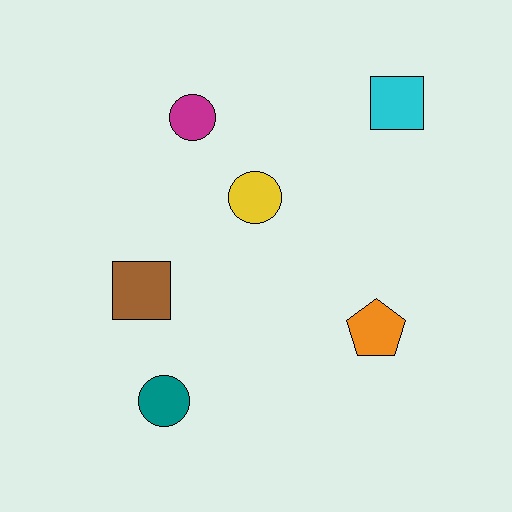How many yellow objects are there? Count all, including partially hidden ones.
There is 1 yellow object.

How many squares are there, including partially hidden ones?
There are 2 squares.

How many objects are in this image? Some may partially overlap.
There are 6 objects.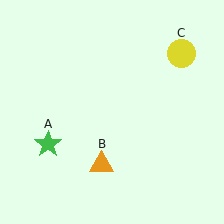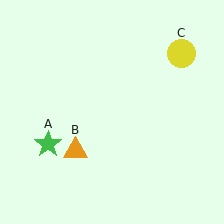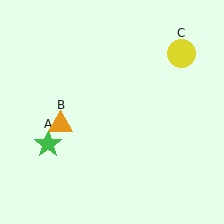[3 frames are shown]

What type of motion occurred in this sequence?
The orange triangle (object B) rotated clockwise around the center of the scene.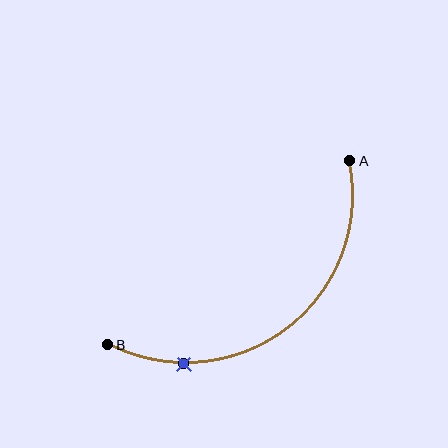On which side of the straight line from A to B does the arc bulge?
The arc bulges below and to the right of the straight line connecting A and B.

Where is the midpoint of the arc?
The arc midpoint is the point on the curve farthest from the straight line joining A and B. It sits below and to the right of that line.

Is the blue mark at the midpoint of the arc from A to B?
No. The blue mark lies on the arc but is closer to endpoint B. The arc midpoint would be at the point on the curve equidistant along the arc from both A and B.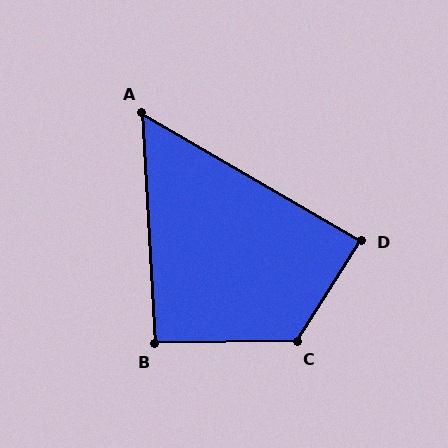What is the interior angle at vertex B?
Approximately 92 degrees (approximately right).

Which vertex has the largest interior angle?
C, at approximately 123 degrees.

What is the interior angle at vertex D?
Approximately 88 degrees (approximately right).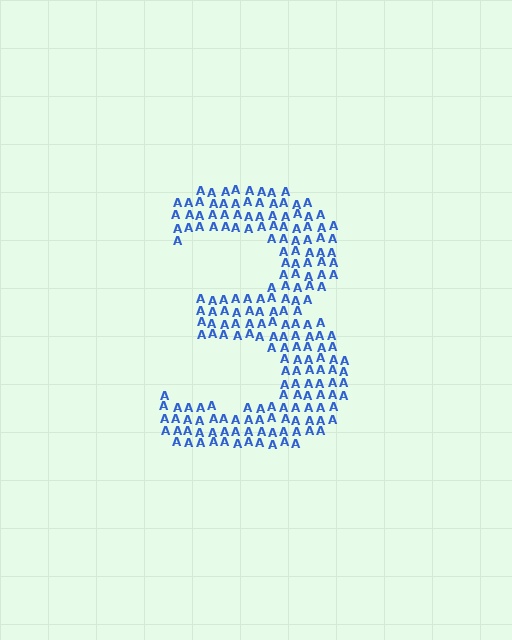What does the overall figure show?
The overall figure shows the digit 3.